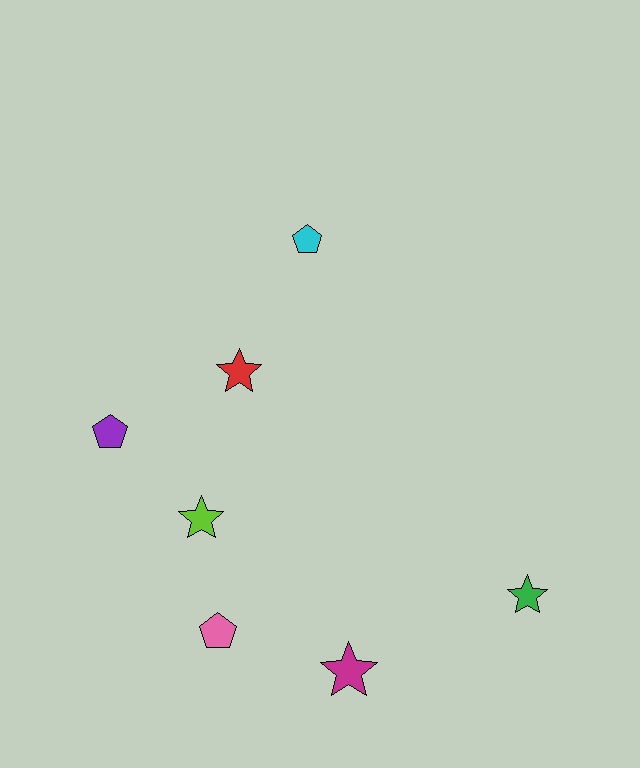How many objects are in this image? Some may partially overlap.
There are 7 objects.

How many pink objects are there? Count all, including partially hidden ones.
There is 1 pink object.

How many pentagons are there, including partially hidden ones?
There are 3 pentagons.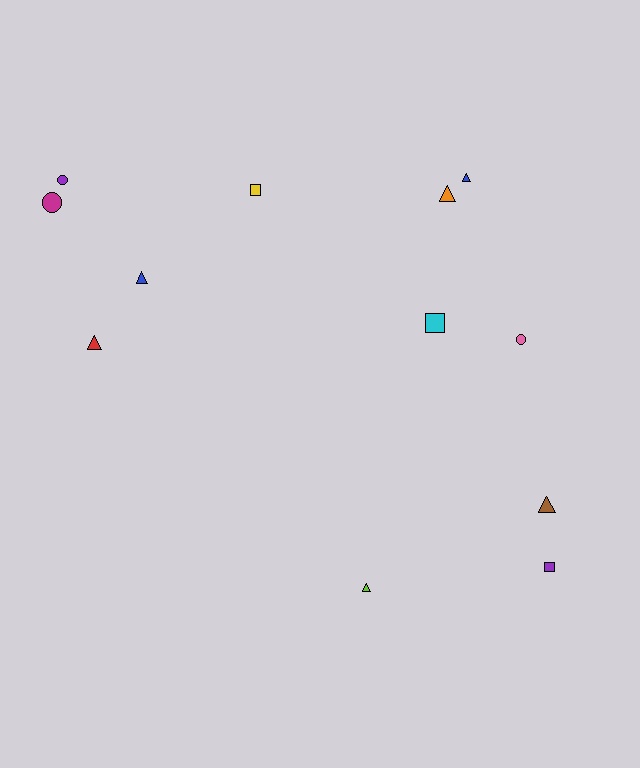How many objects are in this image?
There are 12 objects.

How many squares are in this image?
There are 3 squares.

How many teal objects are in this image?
There are no teal objects.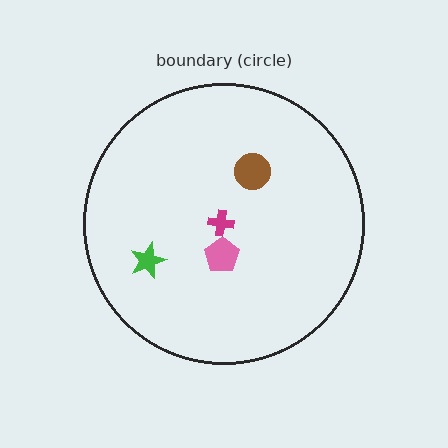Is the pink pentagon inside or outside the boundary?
Inside.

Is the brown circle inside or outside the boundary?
Inside.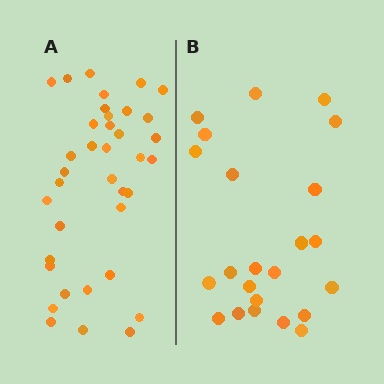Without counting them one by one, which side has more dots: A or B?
Region A (the left region) has more dots.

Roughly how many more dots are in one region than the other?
Region A has approximately 15 more dots than region B.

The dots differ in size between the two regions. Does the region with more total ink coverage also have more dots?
No. Region B has more total ink coverage because its dots are larger, but region A actually contains more individual dots. Total area can be misleading — the number of items is what matters here.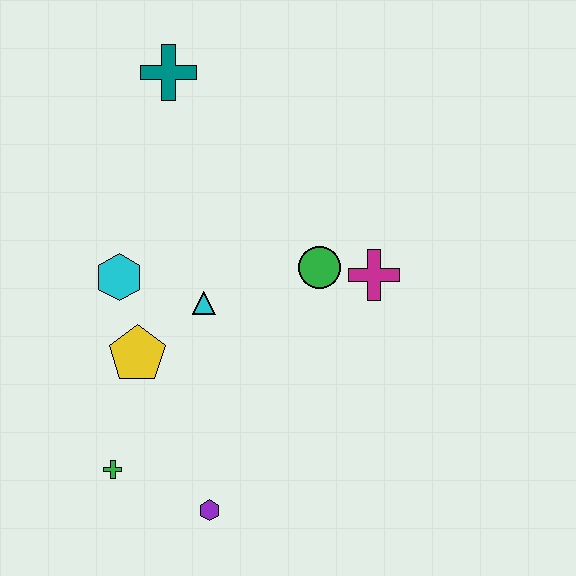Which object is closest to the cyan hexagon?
The yellow pentagon is closest to the cyan hexagon.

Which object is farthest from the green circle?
The green cross is farthest from the green circle.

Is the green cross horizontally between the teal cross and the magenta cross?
No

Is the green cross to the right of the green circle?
No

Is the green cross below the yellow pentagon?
Yes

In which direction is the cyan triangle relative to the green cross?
The cyan triangle is above the green cross.